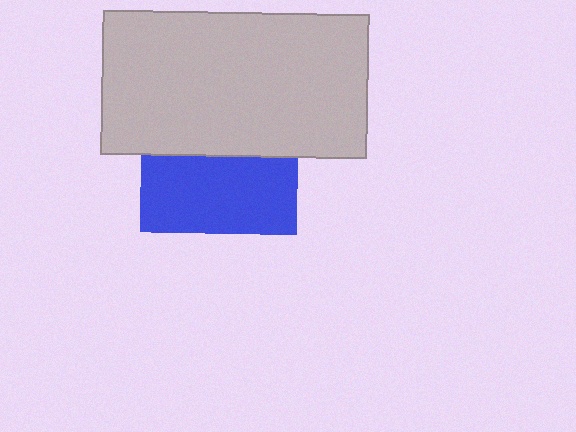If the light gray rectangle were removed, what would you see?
You would see the complete blue square.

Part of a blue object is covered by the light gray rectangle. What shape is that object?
It is a square.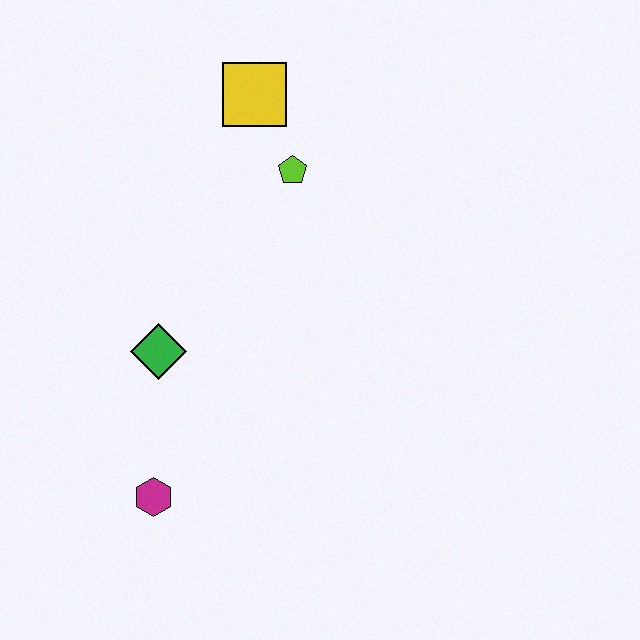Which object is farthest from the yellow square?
The magenta hexagon is farthest from the yellow square.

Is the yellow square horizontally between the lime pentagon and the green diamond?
Yes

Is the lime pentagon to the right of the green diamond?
Yes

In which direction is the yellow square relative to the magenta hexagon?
The yellow square is above the magenta hexagon.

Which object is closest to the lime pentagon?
The yellow square is closest to the lime pentagon.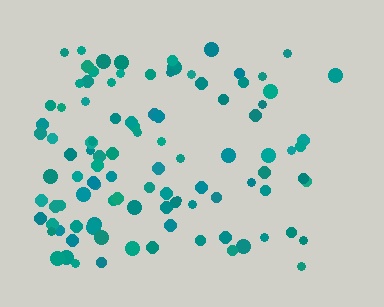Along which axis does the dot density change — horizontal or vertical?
Horizontal.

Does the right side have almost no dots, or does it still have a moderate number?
Still a moderate number, just noticeably fewer than the left.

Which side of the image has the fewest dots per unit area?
The right.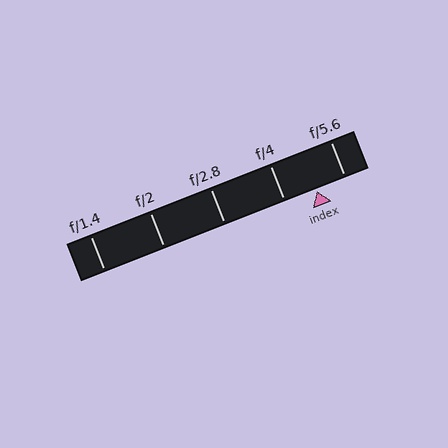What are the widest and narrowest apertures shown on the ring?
The widest aperture shown is f/1.4 and the narrowest is f/5.6.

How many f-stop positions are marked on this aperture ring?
There are 5 f-stop positions marked.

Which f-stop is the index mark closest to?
The index mark is closest to f/5.6.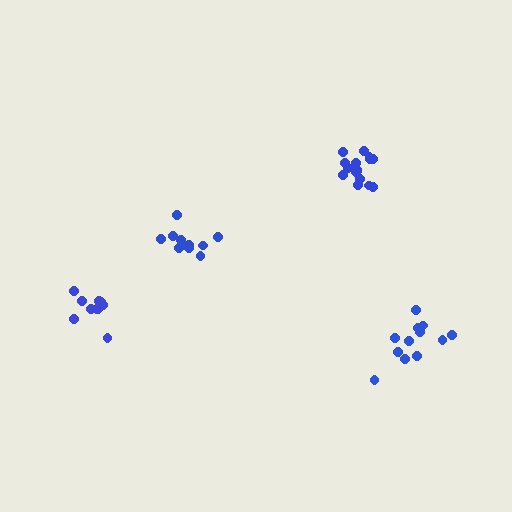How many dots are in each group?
Group 1: 16 dots, Group 2: 12 dots, Group 3: 10 dots, Group 4: 11 dots (49 total).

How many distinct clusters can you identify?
There are 4 distinct clusters.